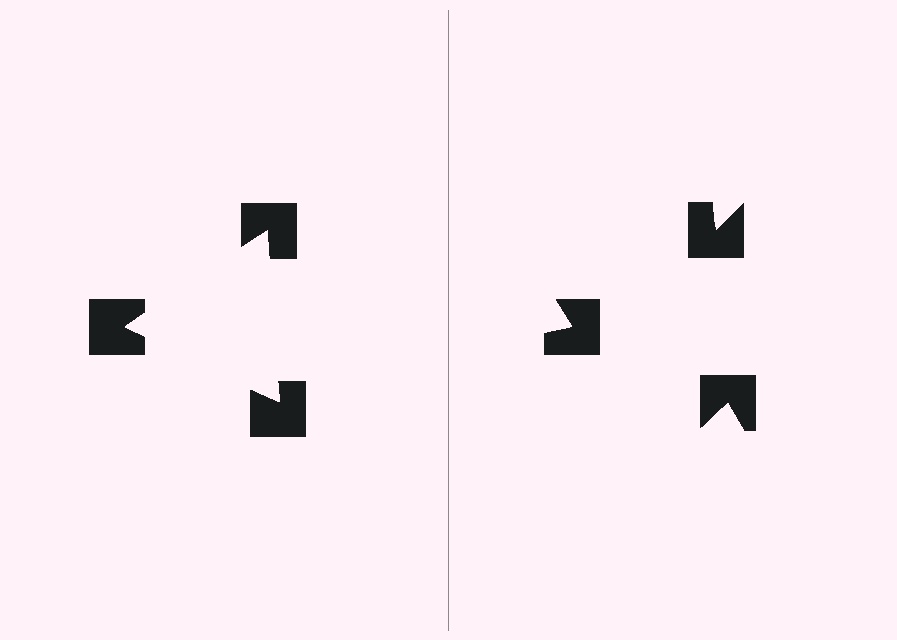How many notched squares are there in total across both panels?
6 — 3 on each side.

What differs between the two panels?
The notched squares are positioned identically on both sides; only the wedge orientations differ. On the left they align to a triangle; on the right they are misaligned.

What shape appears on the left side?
An illusory triangle.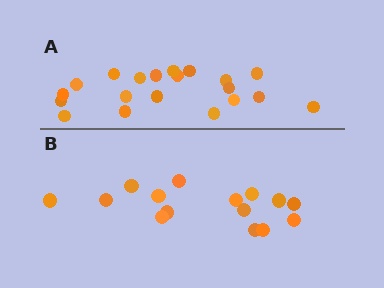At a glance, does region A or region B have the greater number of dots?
Region A (the top region) has more dots.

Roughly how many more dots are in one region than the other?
Region A has about 5 more dots than region B.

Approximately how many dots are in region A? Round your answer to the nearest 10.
About 20 dots.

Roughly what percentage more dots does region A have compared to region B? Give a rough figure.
About 35% more.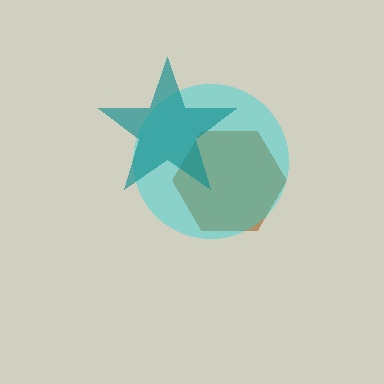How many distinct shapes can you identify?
There are 3 distinct shapes: a brown hexagon, a cyan circle, a teal star.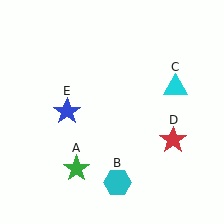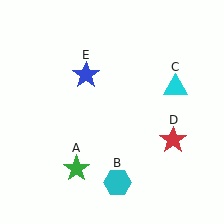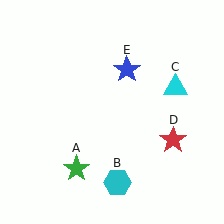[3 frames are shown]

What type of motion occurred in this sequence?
The blue star (object E) rotated clockwise around the center of the scene.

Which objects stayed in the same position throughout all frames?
Green star (object A) and cyan hexagon (object B) and cyan triangle (object C) and red star (object D) remained stationary.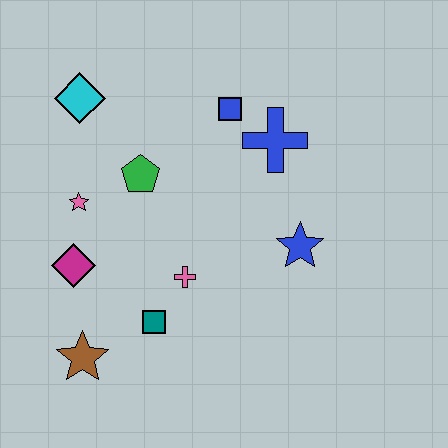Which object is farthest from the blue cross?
The brown star is farthest from the blue cross.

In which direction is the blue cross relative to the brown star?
The blue cross is above the brown star.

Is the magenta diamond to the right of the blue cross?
No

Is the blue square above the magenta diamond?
Yes